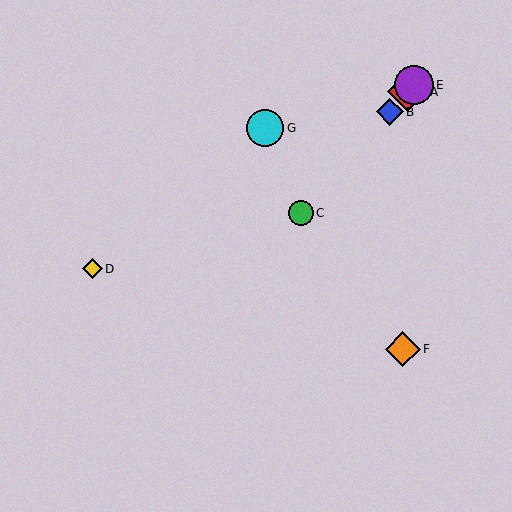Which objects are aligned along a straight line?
Objects A, B, C, E are aligned along a straight line.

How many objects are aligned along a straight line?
4 objects (A, B, C, E) are aligned along a straight line.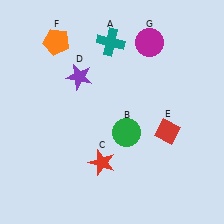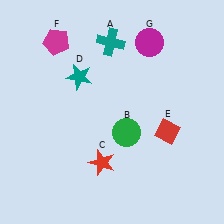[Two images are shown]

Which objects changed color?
D changed from purple to teal. F changed from orange to magenta.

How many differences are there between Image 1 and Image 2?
There are 2 differences between the two images.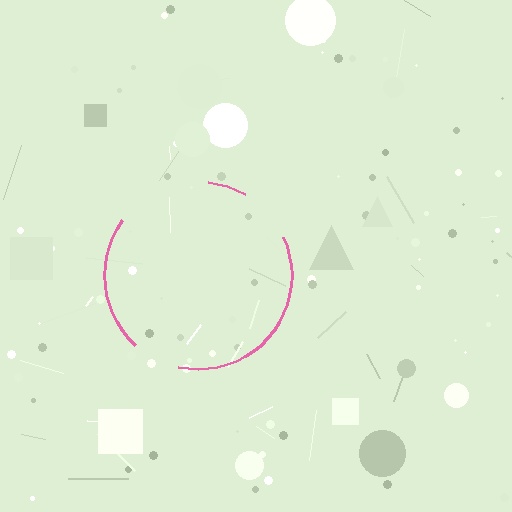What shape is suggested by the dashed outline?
The dashed outline suggests a circle.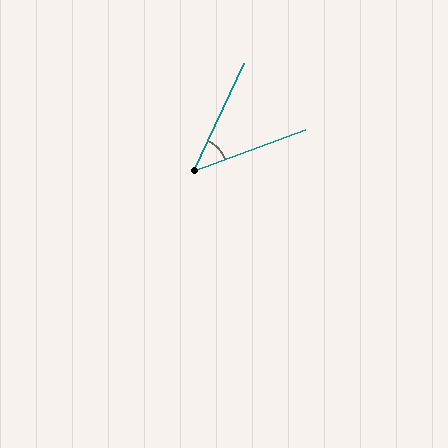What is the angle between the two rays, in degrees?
Approximately 44 degrees.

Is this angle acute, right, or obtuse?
It is acute.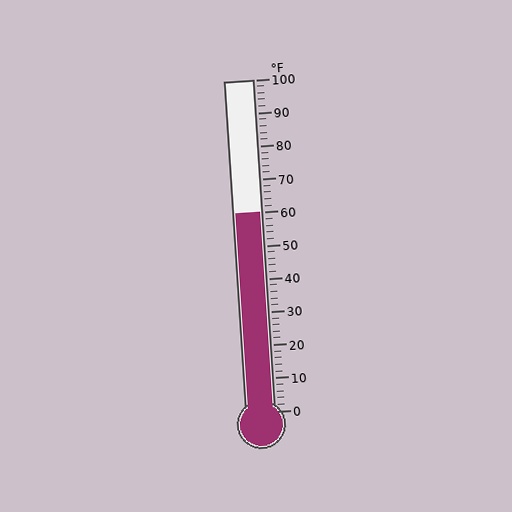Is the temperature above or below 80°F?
The temperature is below 80°F.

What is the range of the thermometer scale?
The thermometer scale ranges from 0°F to 100°F.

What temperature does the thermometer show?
The thermometer shows approximately 60°F.